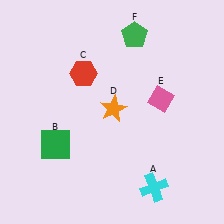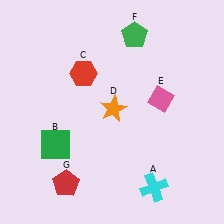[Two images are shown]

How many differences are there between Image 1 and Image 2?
There is 1 difference between the two images.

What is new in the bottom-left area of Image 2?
A red pentagon (G) was added in the bottom-left area of Image 2.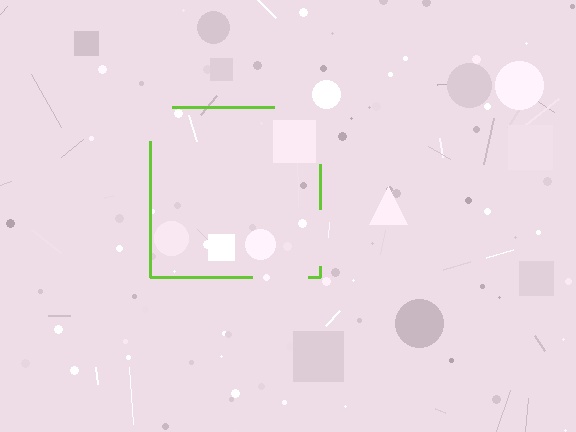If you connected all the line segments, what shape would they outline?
They would outline a square.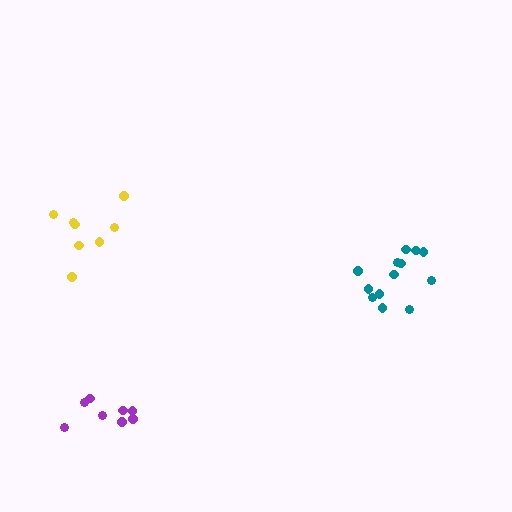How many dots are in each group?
Group 1: 8 dots, Group 2: 13 dots, Group 3: 8 dots (29 total).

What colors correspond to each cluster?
The clusters are colored: yellow, teal, purple.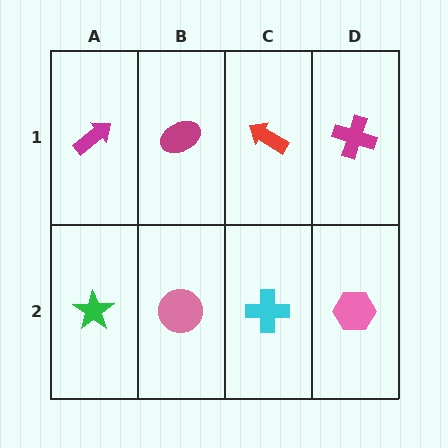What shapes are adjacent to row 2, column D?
A magenta cross (row 1, column D), a cyan cross (row 2, column C).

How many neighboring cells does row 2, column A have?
2.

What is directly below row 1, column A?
A green star.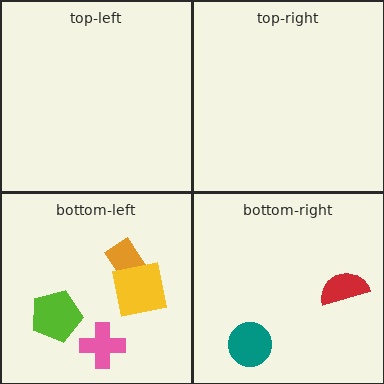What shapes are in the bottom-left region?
The pink cross, the orange rectangle, the lime pentagon, the yellow square.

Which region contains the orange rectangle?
The bottom-left region.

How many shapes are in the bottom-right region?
2.